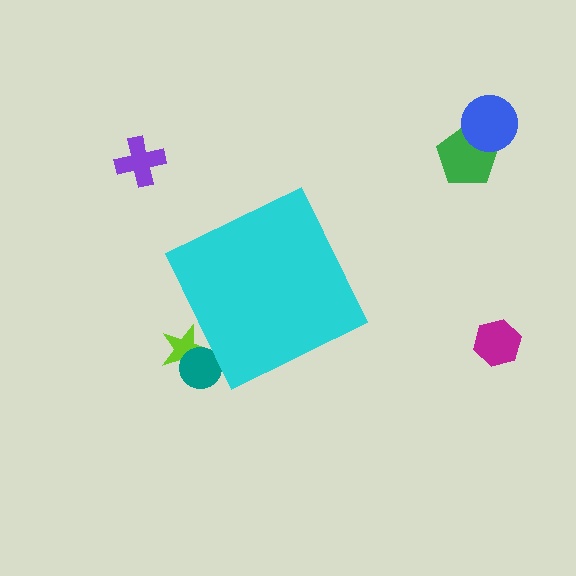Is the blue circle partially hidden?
No, the blue circle is fully visible.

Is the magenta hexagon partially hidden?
No, the magenta hexagon is fully visible.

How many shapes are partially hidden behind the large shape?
2 shapes are partially hidden.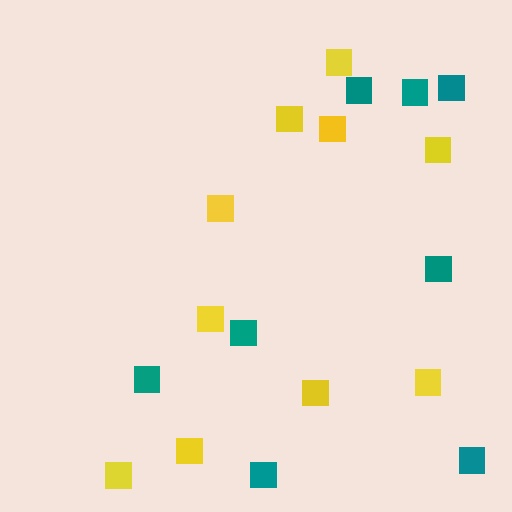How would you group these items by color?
There are 2 groups: one group of teal squares (8) and one group of yellow squares (10).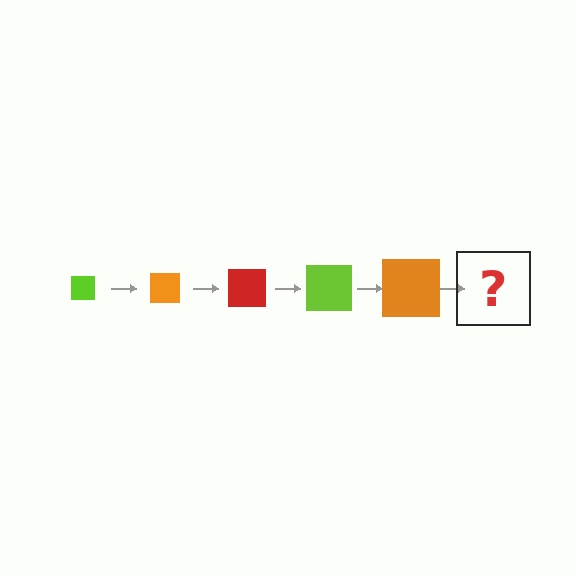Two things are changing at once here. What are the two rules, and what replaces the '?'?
The two rules are that the square grows larger each step and the color cycles through lime, orange, and red. The '?' should be a red square, larger than the previous one.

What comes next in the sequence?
The next element should be a red square, larger than the previous one.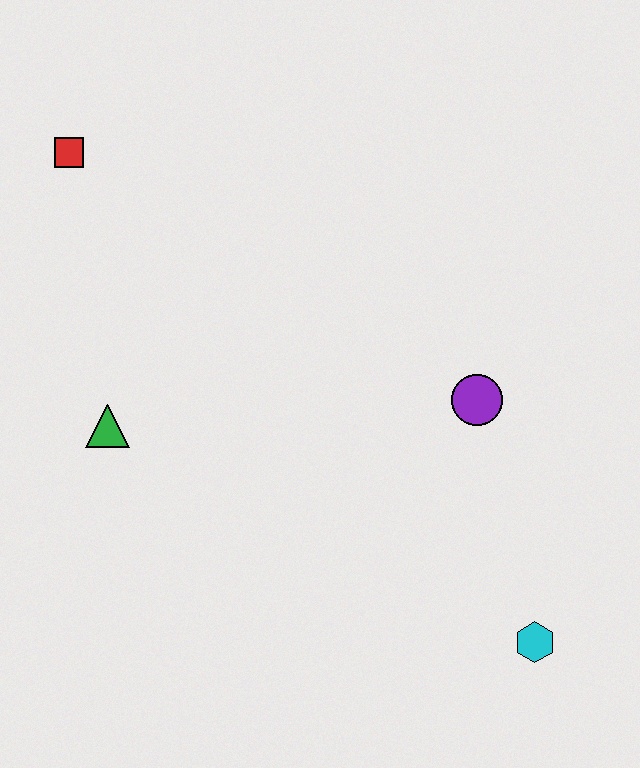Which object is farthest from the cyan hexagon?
The red square is farthest from the cyan hexagon.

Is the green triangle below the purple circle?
Yes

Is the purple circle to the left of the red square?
No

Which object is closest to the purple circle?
The cyan hexagon is closest to the purple circle.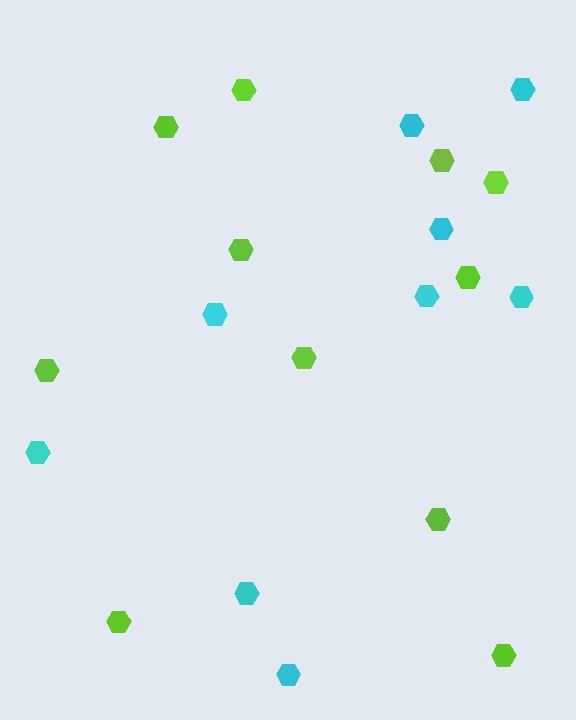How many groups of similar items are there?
There are 2 groups: one group of cyan hexagons (9) and one group of lime hexagons (11).